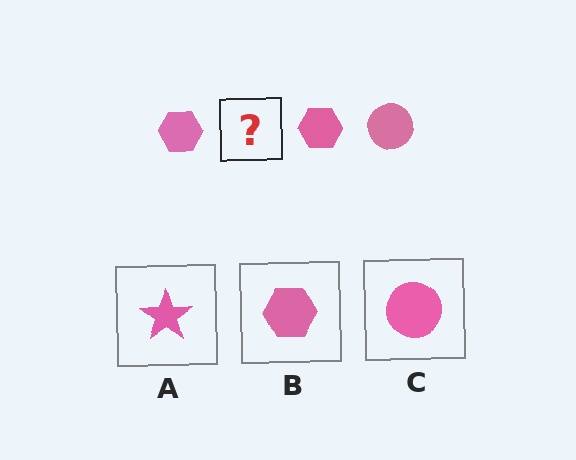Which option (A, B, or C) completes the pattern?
C.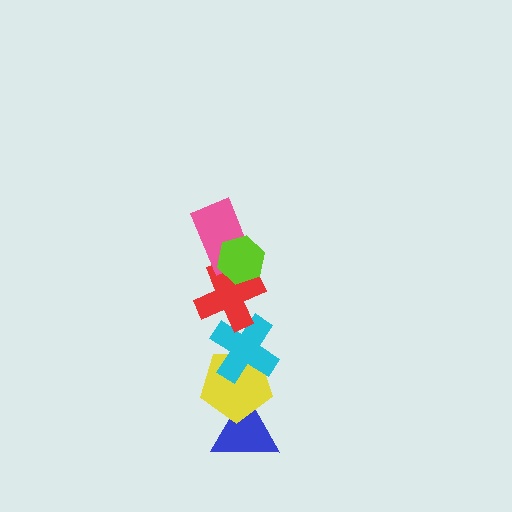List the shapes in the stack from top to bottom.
From top to bottom: the lime hexagon, the pink rectangle, the red cross, the cyan cross, the yellow pentagon, the blue triangle.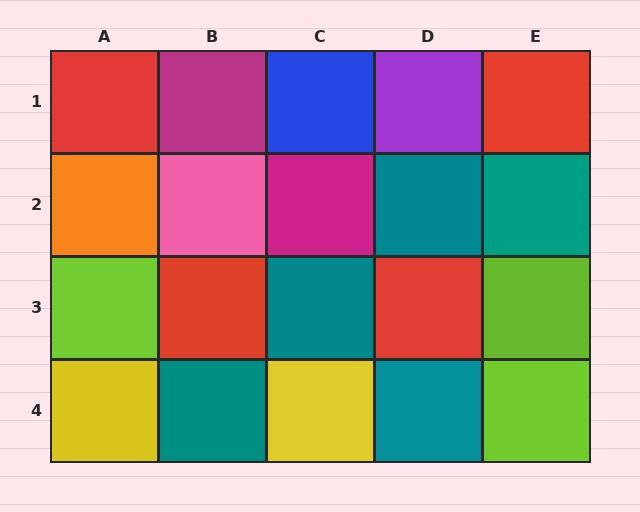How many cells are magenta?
2 cells are magenta.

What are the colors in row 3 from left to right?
Lime, red, teal, red, lime.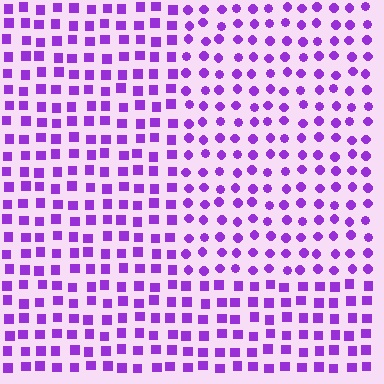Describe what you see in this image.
The image is filled with small purple elements arranged in a uniform grid. A rectangle-shaped region contains circles, while the surrounding area contains squares. The boundary is defined purely by the change in element shape.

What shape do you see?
I see a rectangle.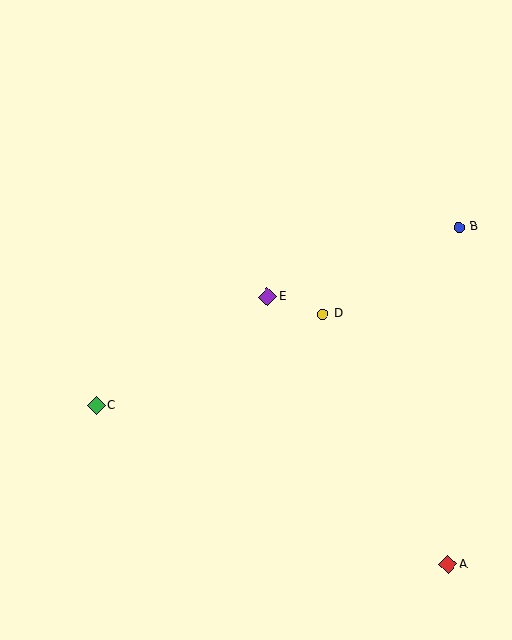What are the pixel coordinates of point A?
Point A is at (448, 565).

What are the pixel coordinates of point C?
Point C is at (96, 406).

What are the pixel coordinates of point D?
Point D is at (323, 314).